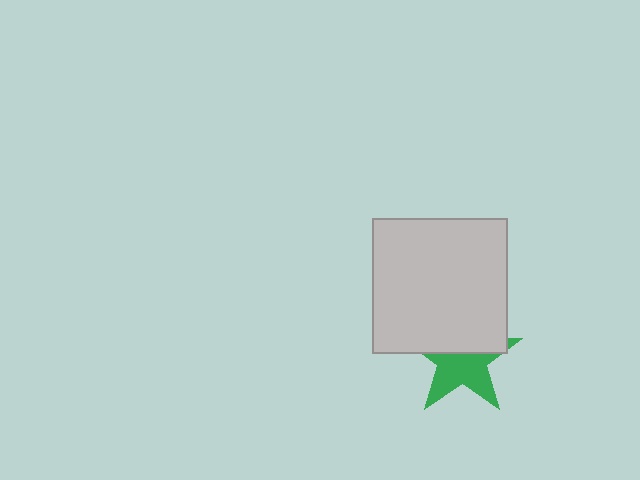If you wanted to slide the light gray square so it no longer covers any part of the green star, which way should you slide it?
Slide it up — that is the most direct way to separate the two shapes.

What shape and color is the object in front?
The object in front is a light gray square.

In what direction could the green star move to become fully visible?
The green star could move down. That would shift it out from behind the light gray square entirely.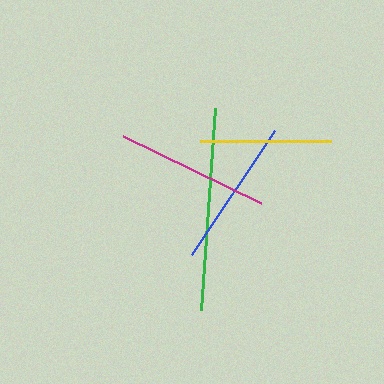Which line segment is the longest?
The green line is the longest at approximately 202 pixels.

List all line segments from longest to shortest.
From longest to shortest: green, magenta, blue, yellow.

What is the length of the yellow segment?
The yellow segment is approximately 131 pixels long.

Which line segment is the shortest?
The yellow line is the shortest at approximately 131 pixels.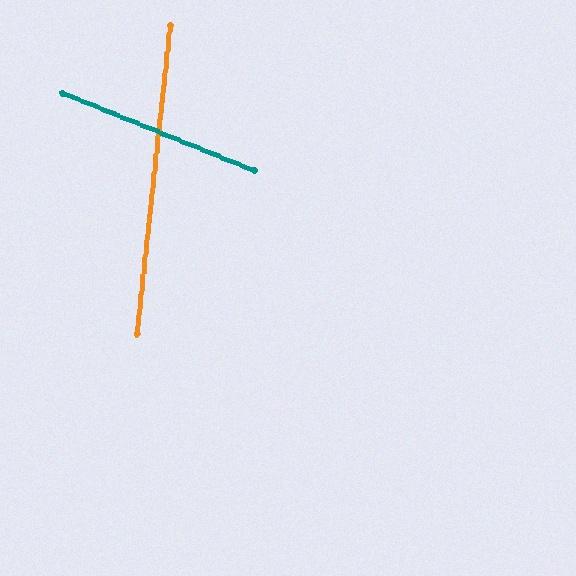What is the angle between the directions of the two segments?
Approximately 74 degrees.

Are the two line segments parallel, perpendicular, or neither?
Neither parallel nor perpendicular — they differ by about 74°.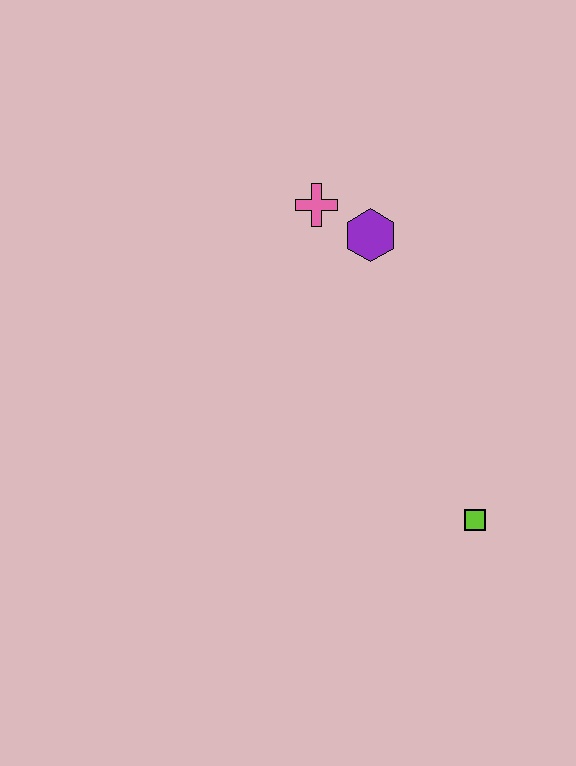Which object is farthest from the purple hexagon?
The lime square is farthest from the purple hexagon.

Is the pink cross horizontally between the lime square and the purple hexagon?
No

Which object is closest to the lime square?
The purple hexagon is closest to the lime square.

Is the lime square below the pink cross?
Yes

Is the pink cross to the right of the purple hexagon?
No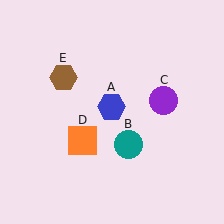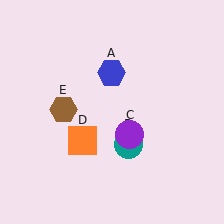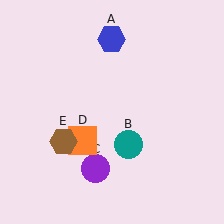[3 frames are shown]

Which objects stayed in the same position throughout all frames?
Teal circle (object B) and orange square (object D) remained stationary.